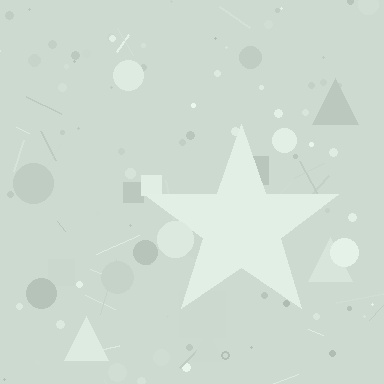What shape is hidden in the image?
A star is hidden in the image.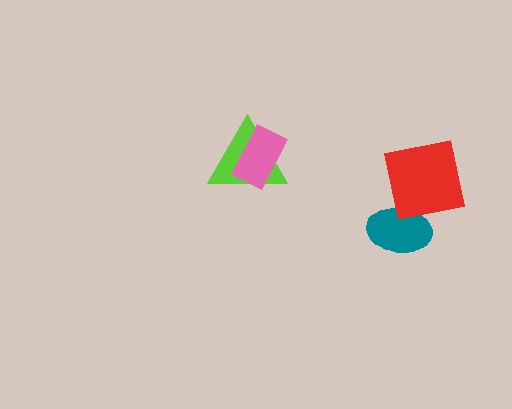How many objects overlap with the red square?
1 object overlaps with the red square.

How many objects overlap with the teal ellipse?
1 object overlaps with the teal ellipse.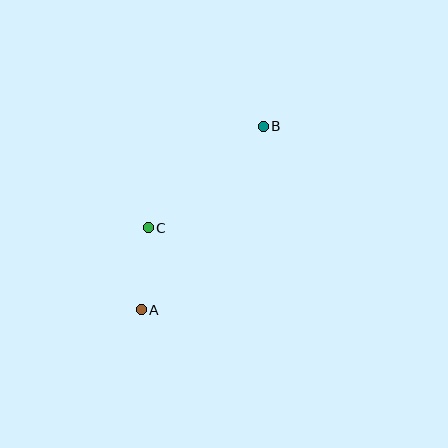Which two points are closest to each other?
Points A and C are closest to each other.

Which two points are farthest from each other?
Points A and B are farthest from each other.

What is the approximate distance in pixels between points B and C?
The distance between B and C is approximately 153 pixels.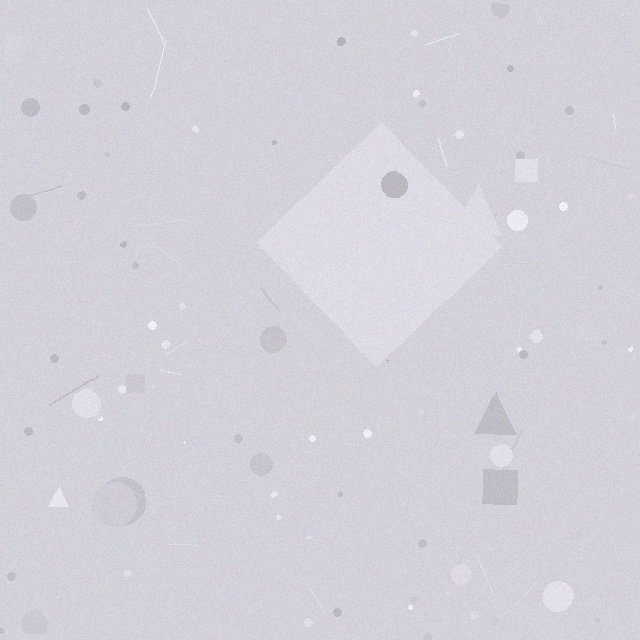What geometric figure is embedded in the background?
A diamond is embedded in the background.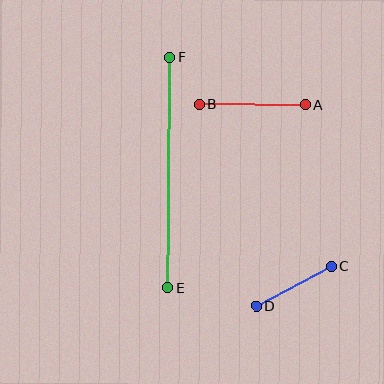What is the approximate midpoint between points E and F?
The midpoint is at approximately (169, 172) pixels.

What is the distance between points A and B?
The distance is approximately 106 pixels.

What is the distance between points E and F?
The distance is approximately 231 pixels.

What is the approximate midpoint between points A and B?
The midpoint is at approximately (252, 105) pixels.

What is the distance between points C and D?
The distance is approximately 85 pixels.